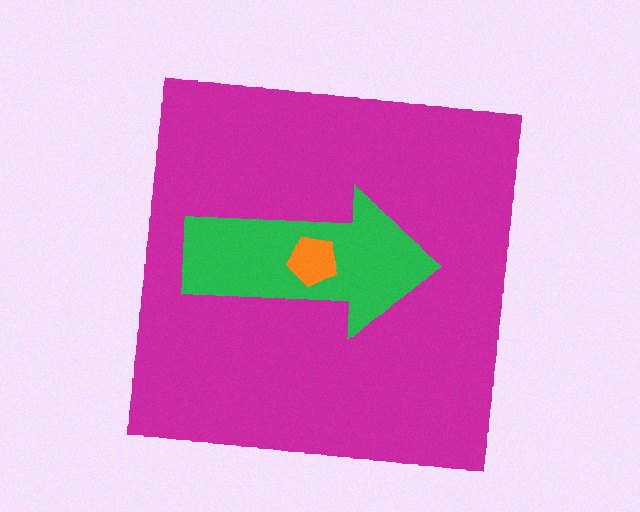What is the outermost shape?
The magenta square.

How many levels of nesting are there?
3.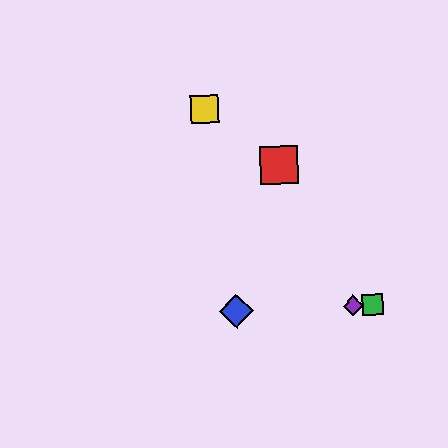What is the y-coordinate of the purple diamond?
The purple diamond is at y≈306.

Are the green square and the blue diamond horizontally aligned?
Yes, both are at y≈305.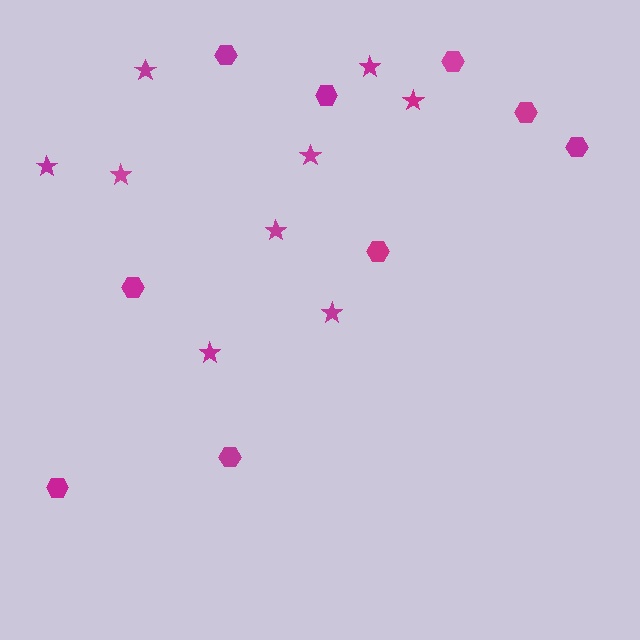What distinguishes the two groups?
There are 2 groups: one group of stars (9) and one group of hexagons (9).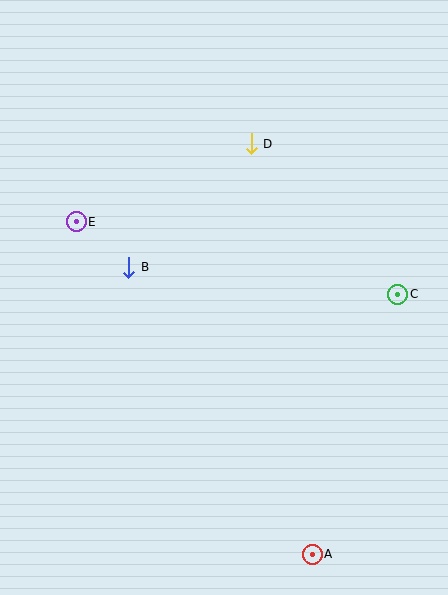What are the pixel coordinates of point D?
Point D is at (251, 144).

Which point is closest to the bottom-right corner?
Point A is closest to the bottom-right corner.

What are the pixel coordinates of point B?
Point B is at (129, 267).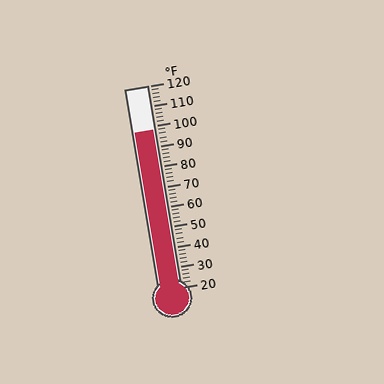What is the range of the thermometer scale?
The thermometer scale ranges from 20°F to 120°F.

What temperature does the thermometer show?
The thermometer shows approximately 98°F.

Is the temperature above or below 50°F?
The temperature is above 50°F.